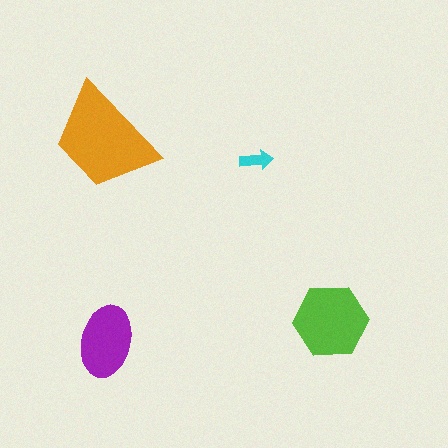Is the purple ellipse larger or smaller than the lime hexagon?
Smaller.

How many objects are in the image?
There are 4 objects in the image.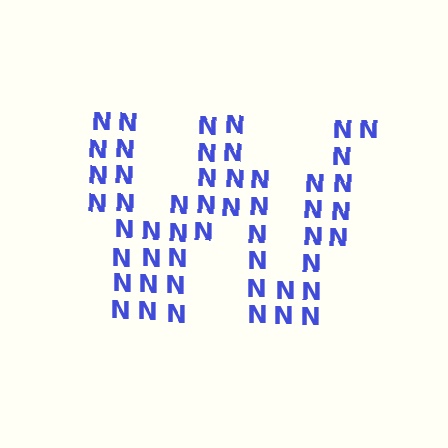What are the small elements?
The small elements are letter N's.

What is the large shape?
The large shape is the letter W.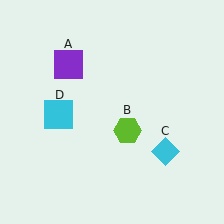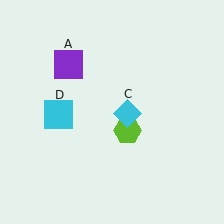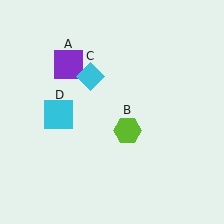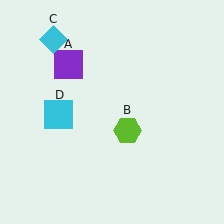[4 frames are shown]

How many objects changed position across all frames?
1 object changed position: cyan diamond (object C).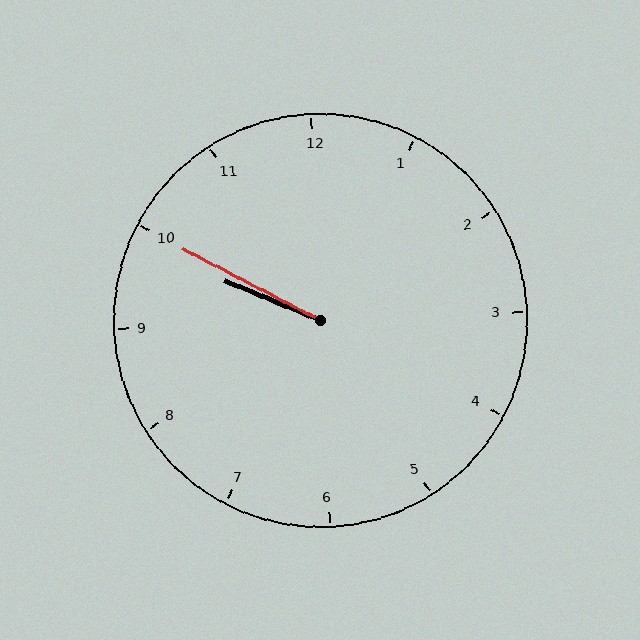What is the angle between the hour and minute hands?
Approximately 5 degrees.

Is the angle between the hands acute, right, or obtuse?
It is acute.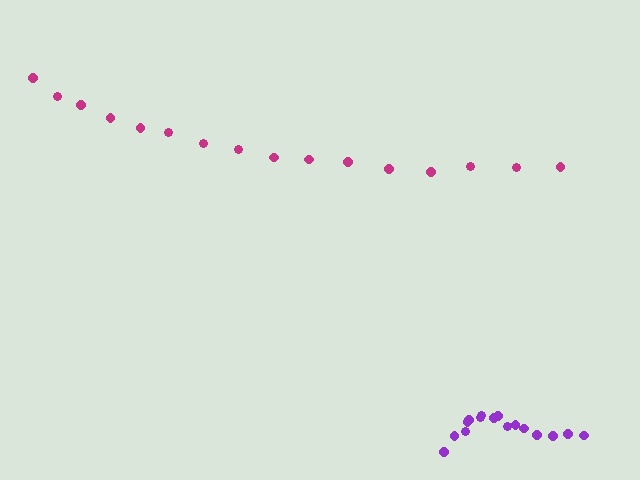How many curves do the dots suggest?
There are 2 distinct paths.